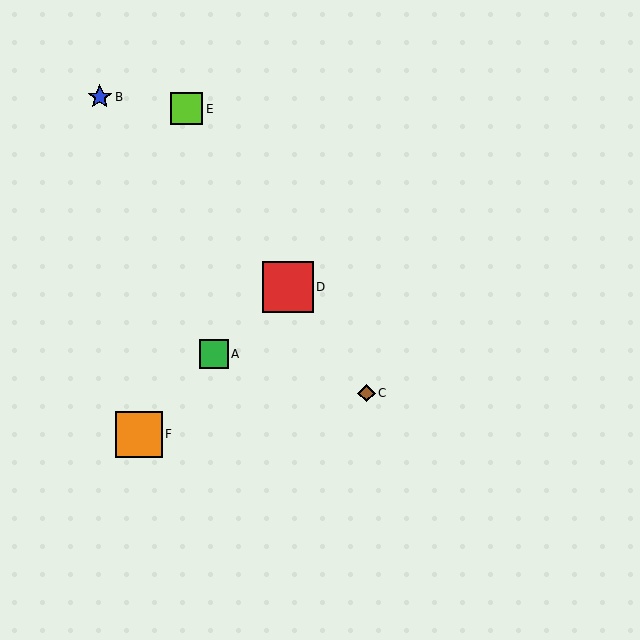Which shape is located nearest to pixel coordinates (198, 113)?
The lime square (labeled E) at (187, 109) is nearest to that location.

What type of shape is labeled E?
Shape E is a lime square.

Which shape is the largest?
The red square (labeled D) is the largest.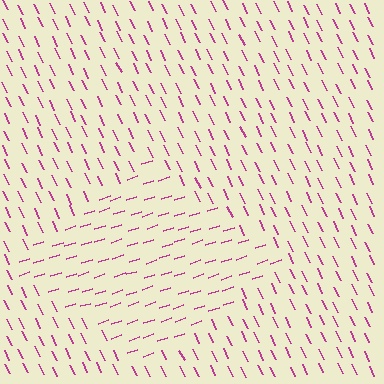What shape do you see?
I see a diamond.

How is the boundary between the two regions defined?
The boundary is defined purely by a change in line orientation (approximately 83 degrees difference). All lines are the same color and thickness.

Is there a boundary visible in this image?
Yes, there is a texture boundary formed by a change in line orientation.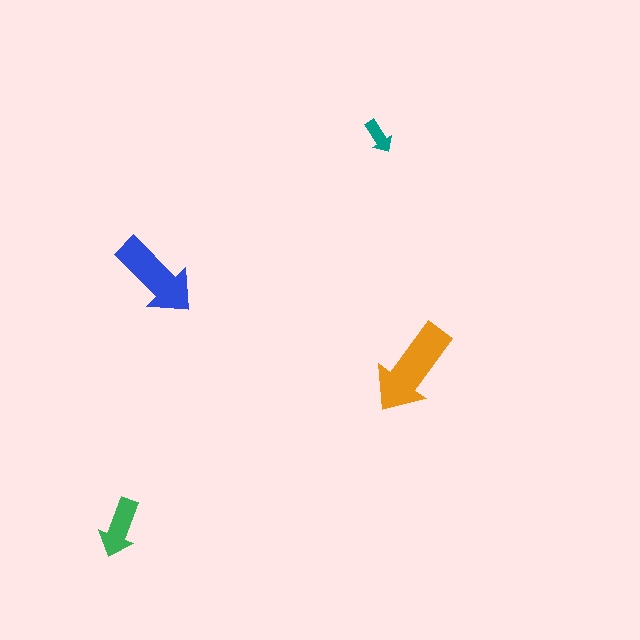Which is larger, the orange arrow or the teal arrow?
The orange one.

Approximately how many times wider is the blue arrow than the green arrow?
About 1.5 times wider.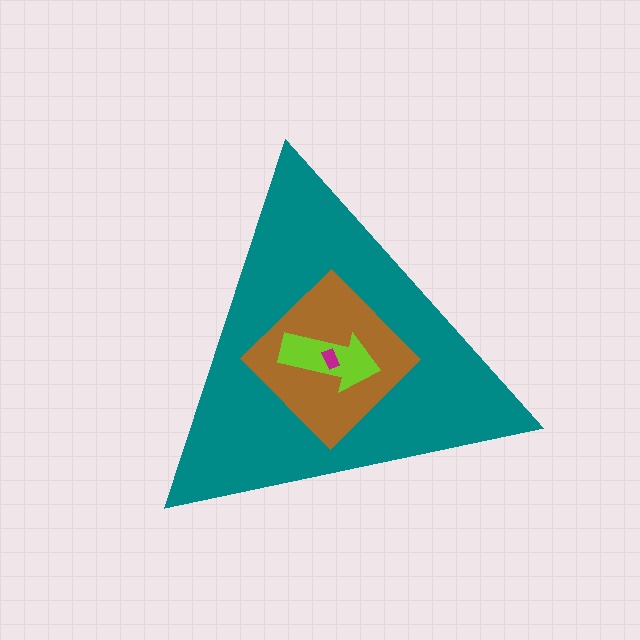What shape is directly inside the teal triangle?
The brown diamond.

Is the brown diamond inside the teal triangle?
Yes.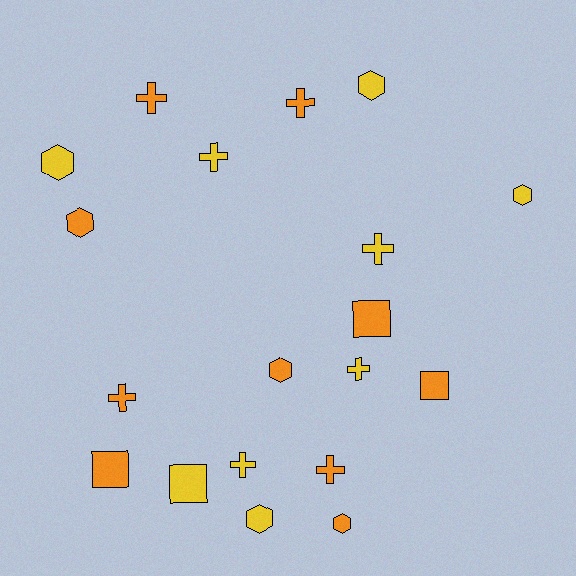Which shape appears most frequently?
Cross, with 8 objects.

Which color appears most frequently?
Orange, with 10 objects.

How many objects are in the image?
There are 19 objects.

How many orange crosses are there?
There are 4 orange crosses.